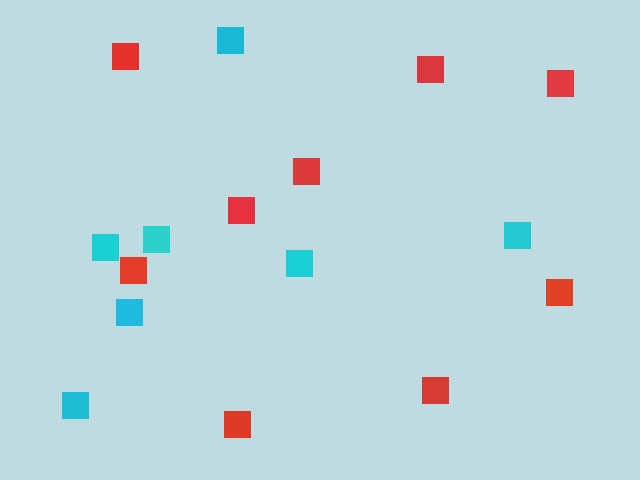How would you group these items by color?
There are 2 groups: one group of cyan squares (7) and one group of red squares (9).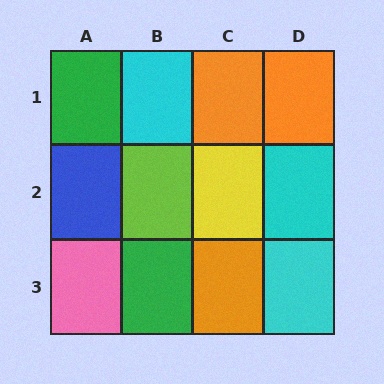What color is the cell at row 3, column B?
Green.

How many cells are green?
2 cells are green.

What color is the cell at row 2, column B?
Lime.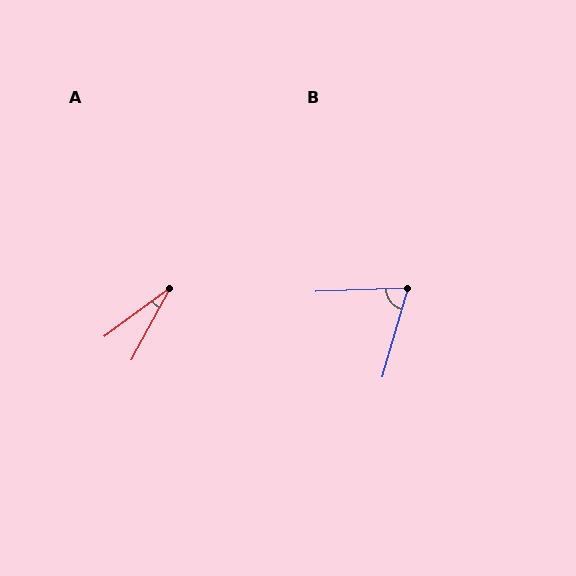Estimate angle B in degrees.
Approximately 72 degrees.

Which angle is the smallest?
A, at approximately 26 degrees.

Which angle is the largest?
B, at approximately 72 degrees.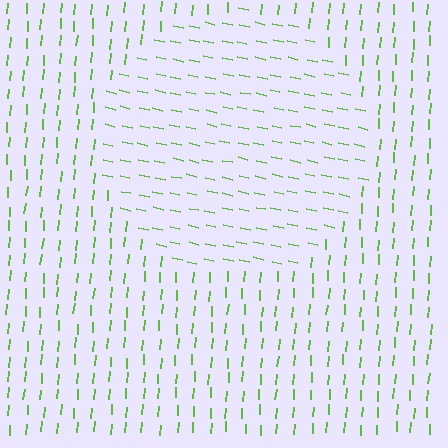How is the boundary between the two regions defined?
The boundary is defined purely by a change in line orientation (approximately 81 degrees difference). All lines are the same color and thickness.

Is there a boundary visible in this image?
Yes, there is a texture boundary formed by a change in line orientation.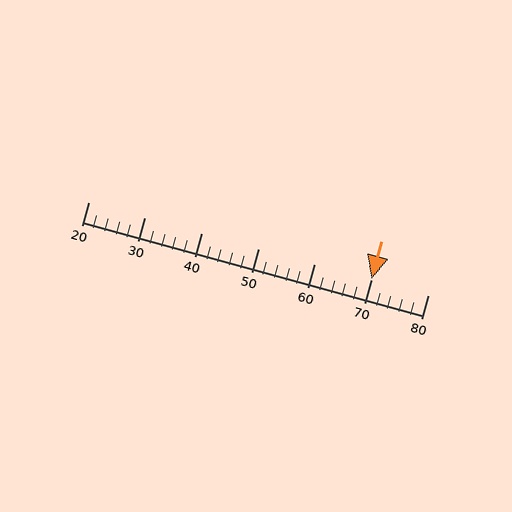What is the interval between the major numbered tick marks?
The major tick marks are spaced 10 units apart.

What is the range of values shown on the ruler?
The ruler shows values from 20 to 80.